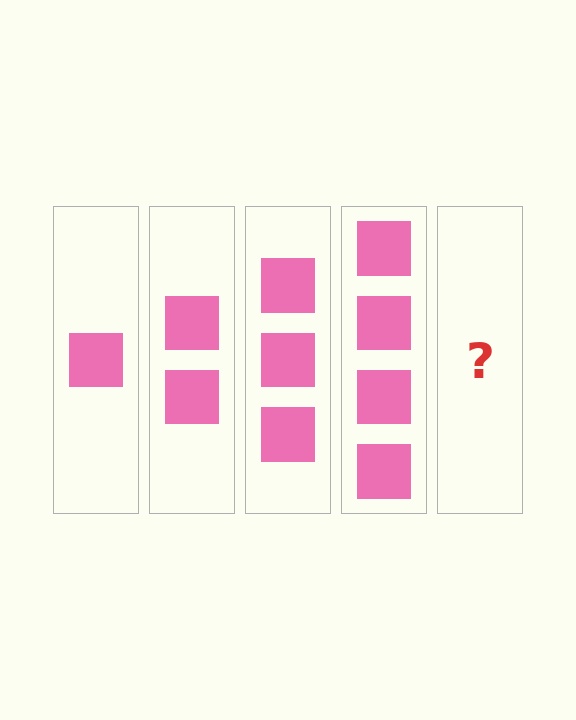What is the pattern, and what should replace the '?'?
The pattern is that each step adds one more square. The '?' should be 5 squares.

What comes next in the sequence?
The next element should be 5 squares.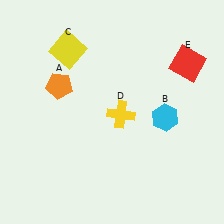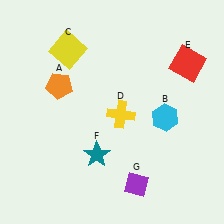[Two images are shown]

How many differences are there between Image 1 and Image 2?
There are 2 differences between the two images.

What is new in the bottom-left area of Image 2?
A teal star (F) was added in the bottom-left area of Image 2.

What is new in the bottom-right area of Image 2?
A purple diamond (G) was added in the bottom-right area of Image 2.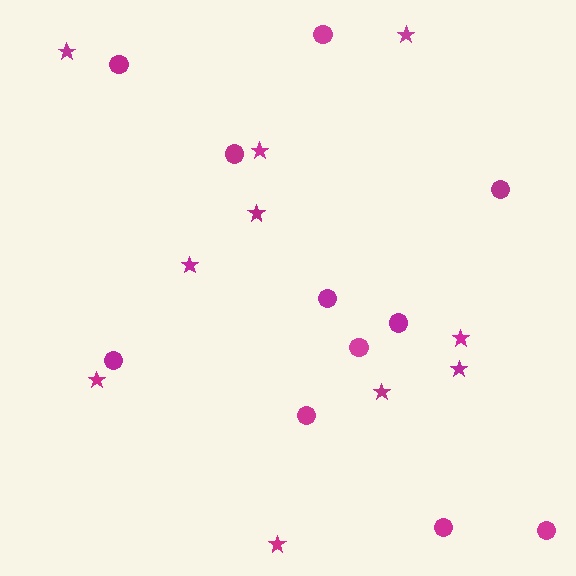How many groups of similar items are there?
There are 2 groups: one group of stars (10) and one group of circles (11).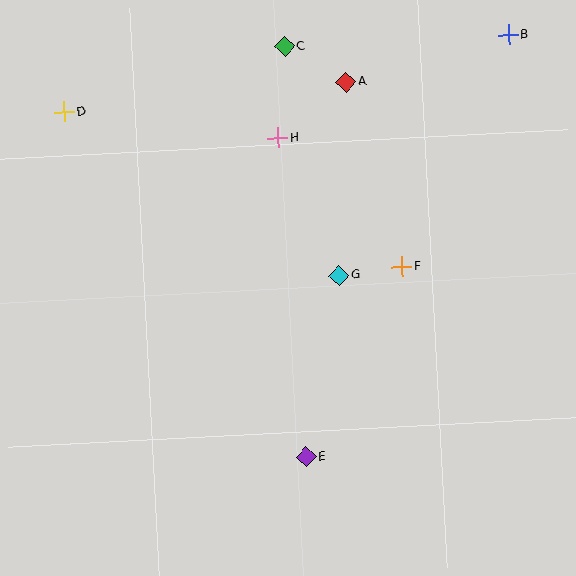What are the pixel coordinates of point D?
Point D is at (64, 112).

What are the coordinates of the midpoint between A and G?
The midpoint between A and G is at (343, 179).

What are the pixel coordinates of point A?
Point A is at (346, 82).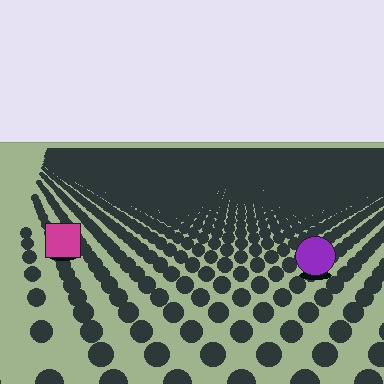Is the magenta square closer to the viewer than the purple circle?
No. The purple circle is closer — you can tell from the texture gradient: the ground texture is coarser near it.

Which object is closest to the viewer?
The purple circle is closest. The texture marks near it are larger and more spread out.